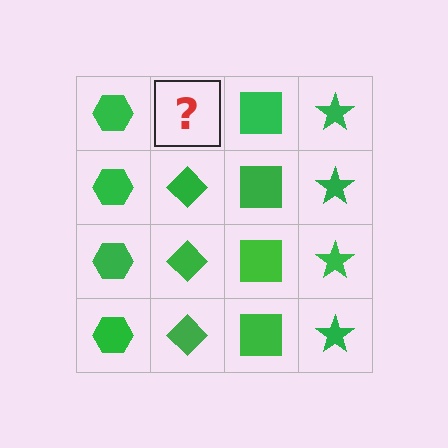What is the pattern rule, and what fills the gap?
The rule is that each column has a consistent shape. The gap should be filled with a green diamond.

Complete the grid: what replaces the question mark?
The question mark should be replaced with a green diamond.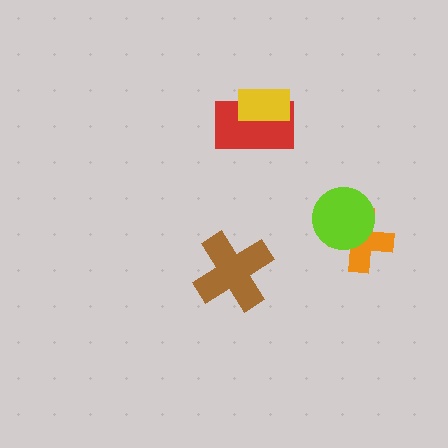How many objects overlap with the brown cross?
0 objects overlap with the brown cross.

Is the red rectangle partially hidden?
Yes, it is partially covered by another shape.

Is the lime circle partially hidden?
No, no other shape covers it.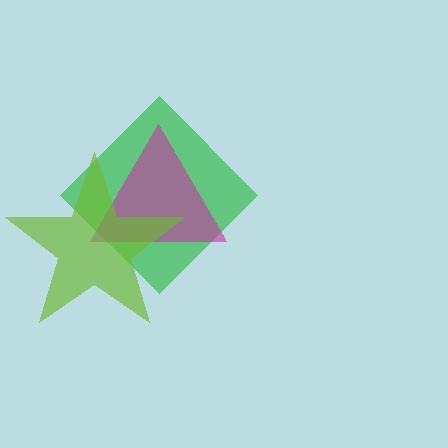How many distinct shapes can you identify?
There are 3 distinct shapes: a green diamond, a magenta triangle, a lime star.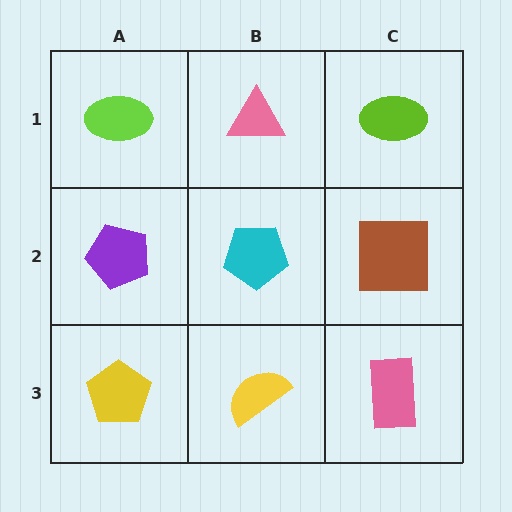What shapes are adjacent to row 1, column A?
A purple pentagon (row 2, column A), a pink triangle (row 1, column B).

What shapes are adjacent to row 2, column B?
A pink triangle (row 1, column B), a yellow semicircle (row 3, column B), a purple pentagon (row 2, column A), a brown square (row 2, column C).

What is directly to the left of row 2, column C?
A cyan pentagon.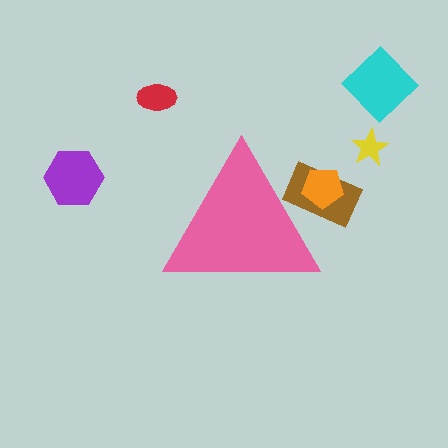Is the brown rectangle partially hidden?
Yes, the brown rectangle is partially hidden behind the pink triangle.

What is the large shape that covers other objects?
A pink triangle.